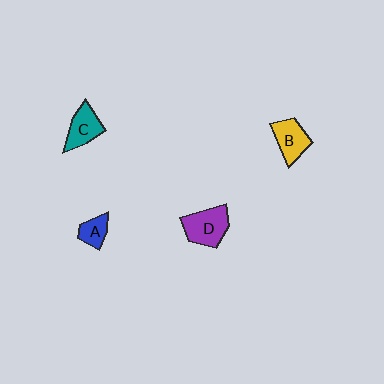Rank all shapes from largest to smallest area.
From largest to smallest: D (purple), B (yellow), C (teal), A (blue).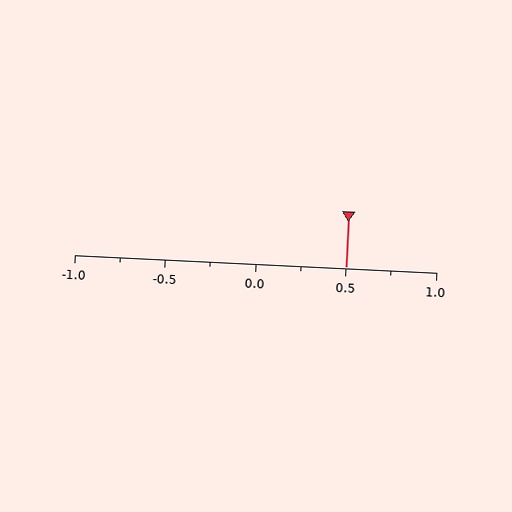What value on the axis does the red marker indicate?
The marker indicates approximately 0.5.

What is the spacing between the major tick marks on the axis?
The major ticks are spaced 0.5 apart.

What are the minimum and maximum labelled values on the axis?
The axis runs from -1.0 to 1.0.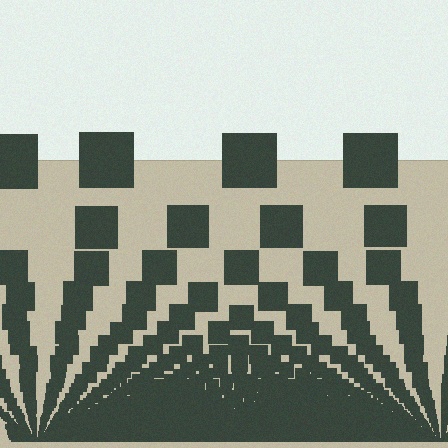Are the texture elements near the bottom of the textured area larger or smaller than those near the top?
Smaller. The gradient is inverted — elements near the bottom are smaller and denser.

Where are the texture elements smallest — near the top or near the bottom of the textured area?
Near the bottom.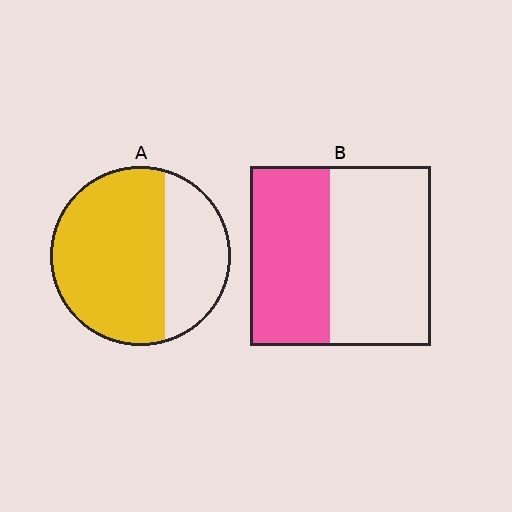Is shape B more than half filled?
No.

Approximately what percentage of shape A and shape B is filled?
A is approximately 65% and B is approximately 45%.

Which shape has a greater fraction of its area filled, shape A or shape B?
Shape A.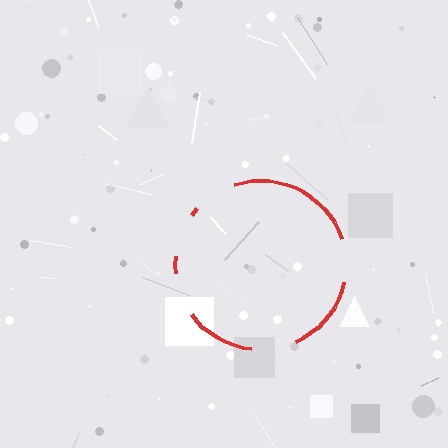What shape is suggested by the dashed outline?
The dashed outline suggests a circle.